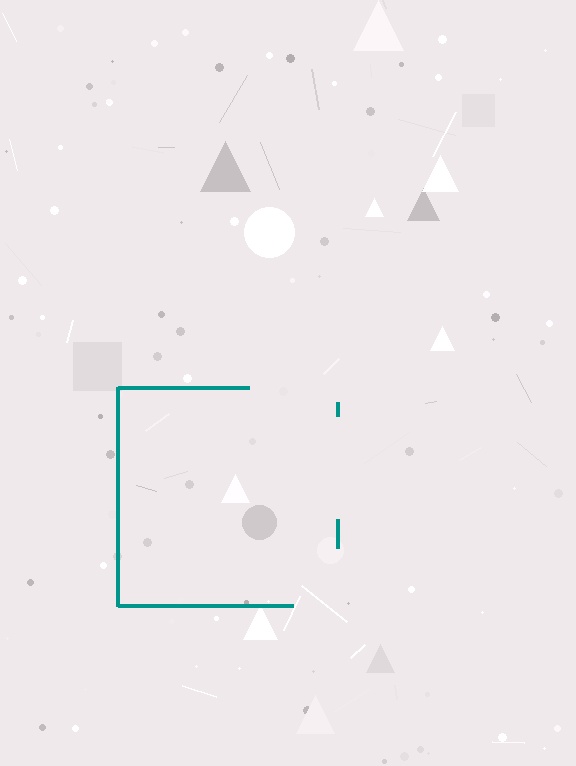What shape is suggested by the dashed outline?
The dashed outline suggests a square.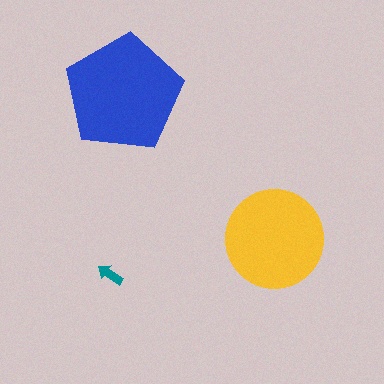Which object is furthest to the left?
The teal arrow is leftmost.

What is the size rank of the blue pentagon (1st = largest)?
1st.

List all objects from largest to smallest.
The blue pentagon, the yellow circle, the teal arrow.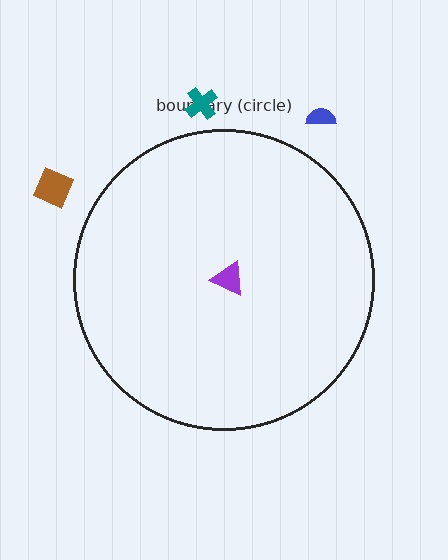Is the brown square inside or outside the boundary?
Outside.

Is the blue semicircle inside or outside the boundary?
Outside.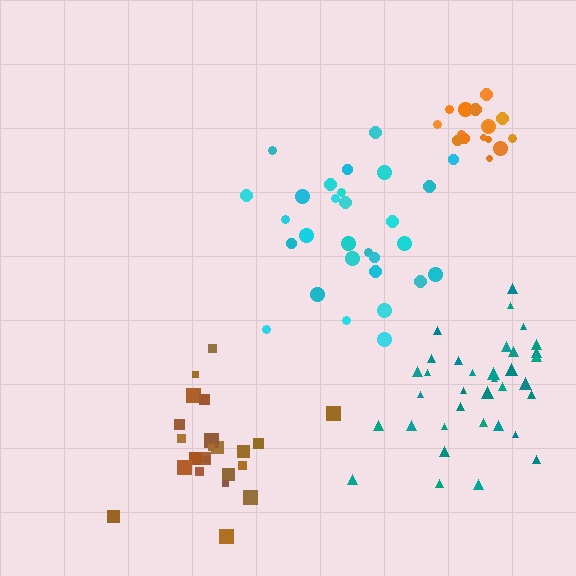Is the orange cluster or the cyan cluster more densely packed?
Orange.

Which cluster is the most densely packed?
Orange.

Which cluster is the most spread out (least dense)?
Cyan.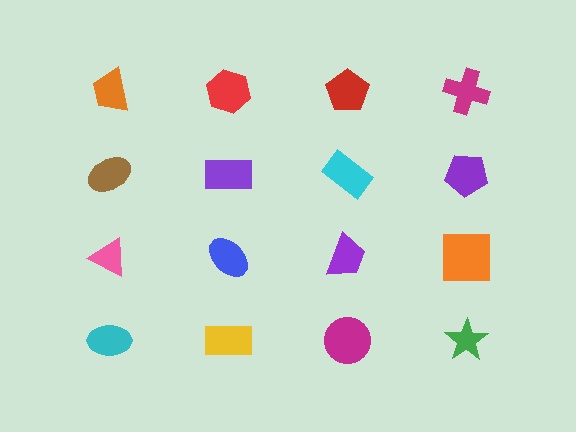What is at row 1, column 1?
An orange trapezoid.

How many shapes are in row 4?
4 shapes.